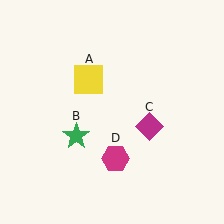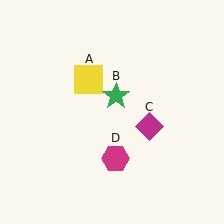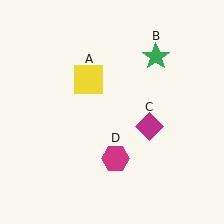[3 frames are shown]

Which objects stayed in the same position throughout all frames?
Yellow square (object A) and magenta diamond (object C) and magenta hexagon (object D) remained stationary.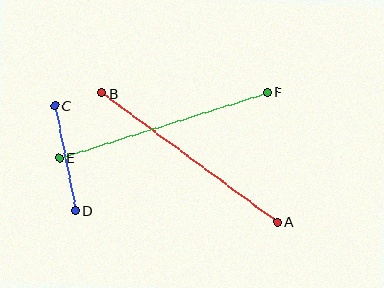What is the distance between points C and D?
The distance is approximately 107 pixels.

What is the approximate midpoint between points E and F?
The midpoint is at approximately (164, 125) pixels.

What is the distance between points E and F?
The distance is approximately 218 pixels.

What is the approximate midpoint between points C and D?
The midpoint is at approximately (65, 158) pixels.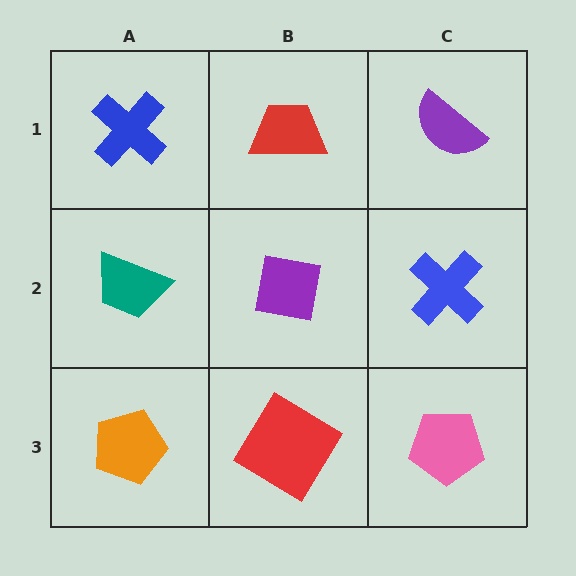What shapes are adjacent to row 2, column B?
A red trapezoid (row 1, column B), a red diamond (row 3, column B), a teal trapezoid (row 2, column A), a blue cross (row 2, column C).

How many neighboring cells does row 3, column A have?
2.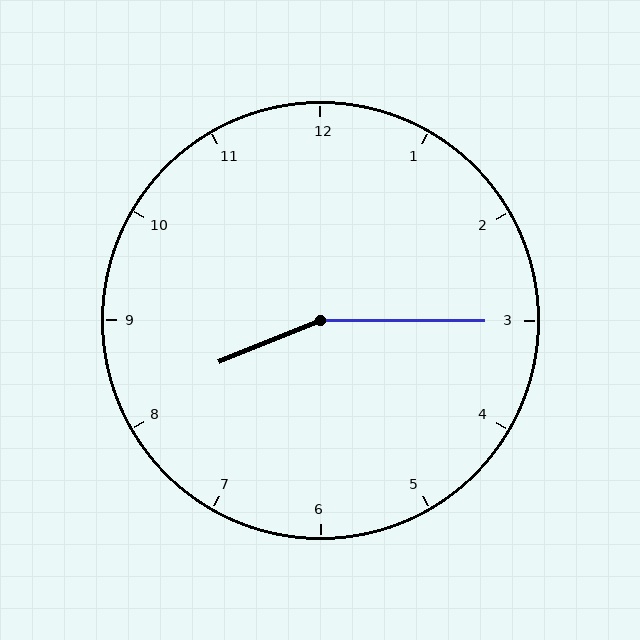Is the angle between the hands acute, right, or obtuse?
It is obtuse.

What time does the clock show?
8:15.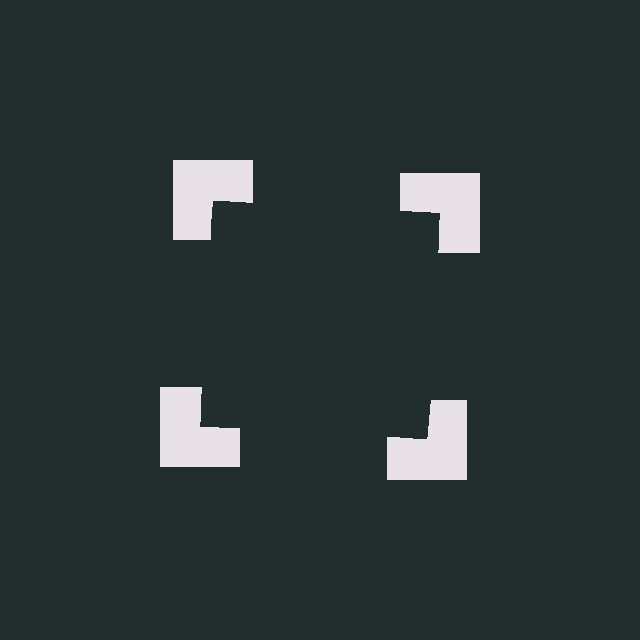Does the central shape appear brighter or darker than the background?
It typically appears slightly darker than the background, even though no actual brightness change is drawn.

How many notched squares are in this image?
There are 4 — one at each vertex of the illusory square.